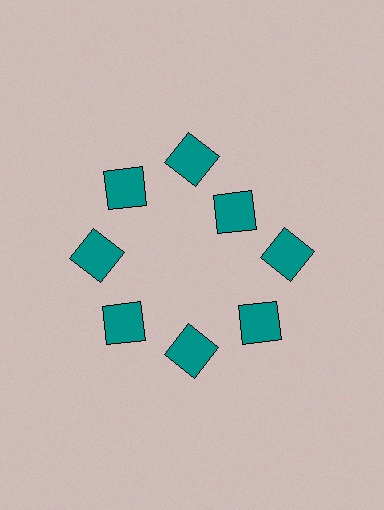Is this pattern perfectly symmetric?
No. The 8 teal squares are arranged in a ring, but one element near the 2 o'clock position is pulled inward toward the center, breaking the 8-fold rotational symmetry.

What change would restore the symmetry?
The symmetry would be restored by moving it outward, back onto the ring so that all 8 squares sit at equal angles and equal distance from the center.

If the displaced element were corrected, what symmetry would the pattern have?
It would have 8-fold rotational symmetry — the pattern would map onto itself every 45 degrees.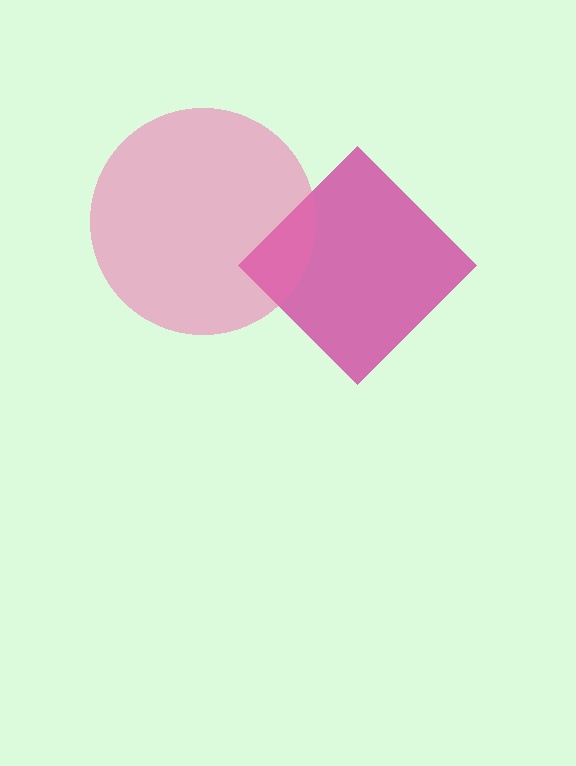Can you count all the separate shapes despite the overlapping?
Yes, there are 2 separate shapes.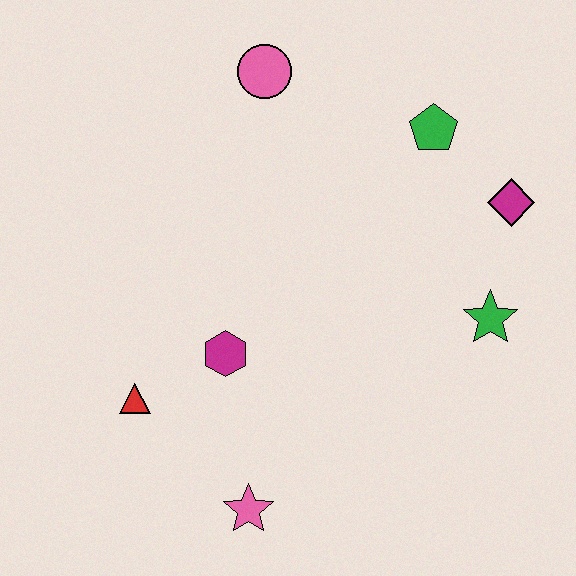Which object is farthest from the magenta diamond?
The red triangle is farthest from the magenta diamond.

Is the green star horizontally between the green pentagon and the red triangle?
No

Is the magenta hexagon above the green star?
No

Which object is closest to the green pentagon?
The magenta diamond is closest to the green pentagon.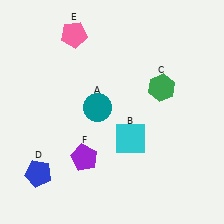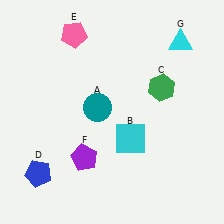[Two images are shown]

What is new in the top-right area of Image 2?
A cyan triangle (G) was added in the top-right area of Image 2.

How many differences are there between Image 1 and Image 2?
There is 1 difference between the two images.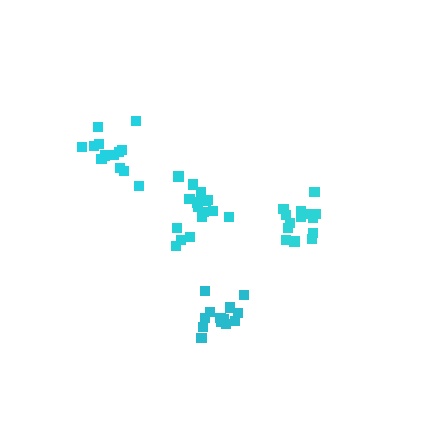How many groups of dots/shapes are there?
There are 4 groups.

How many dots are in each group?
Group 1: 15 dots, Group 2: 16 dots, Group 3: 14 dots, Group 4: 14 dots (59 total).